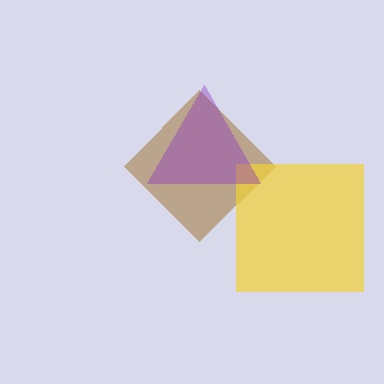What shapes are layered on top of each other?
The layered shapes are: a brown diamond, a yellow square, a purple triangle.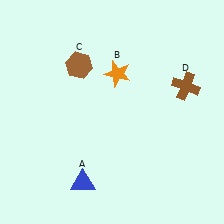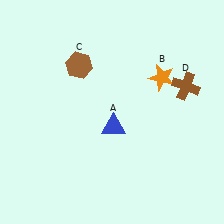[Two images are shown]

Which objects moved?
The objects that moved are: the blue triangle (A), the orange star (B).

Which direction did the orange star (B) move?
The orange star (B) moved right.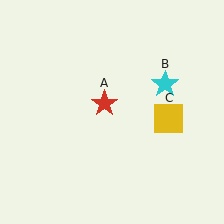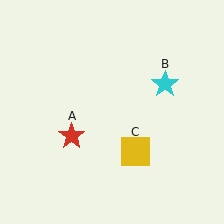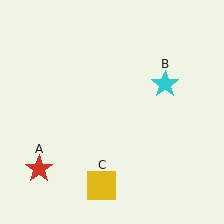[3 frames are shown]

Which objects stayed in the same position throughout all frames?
Cyan star (object B) remained stationary.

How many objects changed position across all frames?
2 objects changed position: red star (object A), yellow square (object C).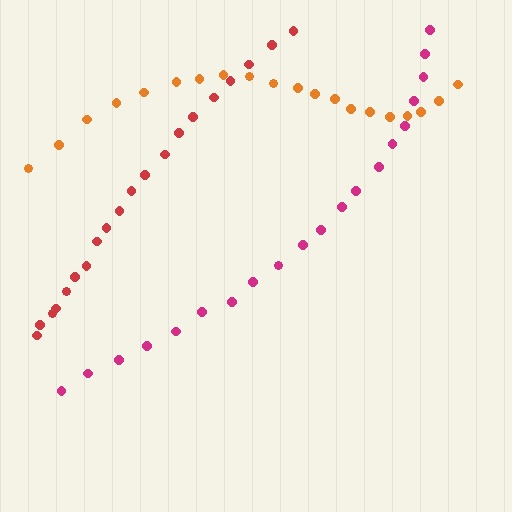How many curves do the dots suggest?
There are 3 distinct paths.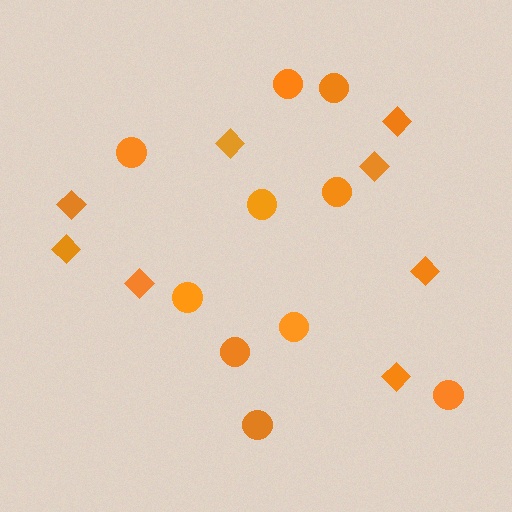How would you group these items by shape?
There are 2 groups: one group of diamonds (8) and one group of circles (10).